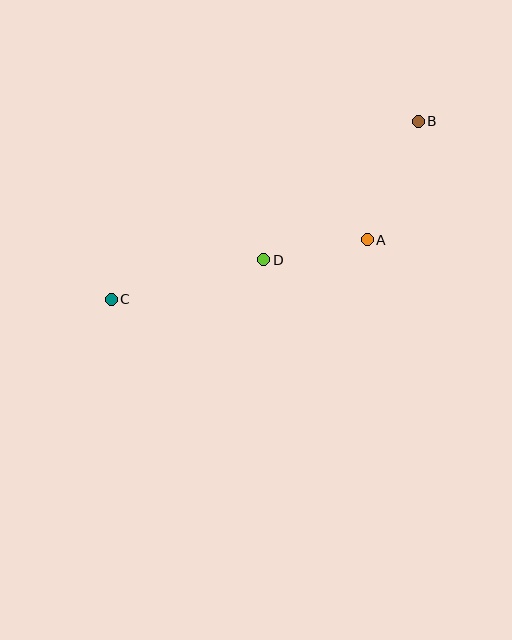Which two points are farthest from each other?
Points B and C are farthest from each other.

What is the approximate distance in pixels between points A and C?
The distance between A and C is approximately 263 pixels.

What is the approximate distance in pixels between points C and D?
The distance between C and D is approximately 157 pixels.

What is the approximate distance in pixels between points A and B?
The distance between A and B is approximately 129 pixels.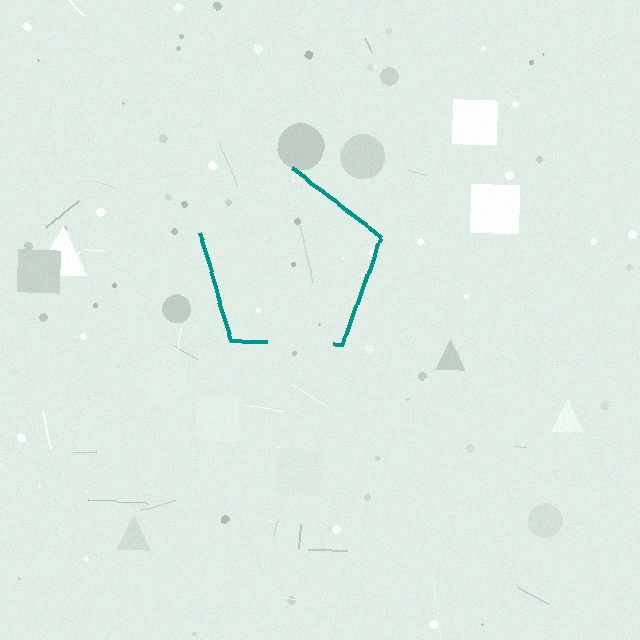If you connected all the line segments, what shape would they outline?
They would outline a pentagon.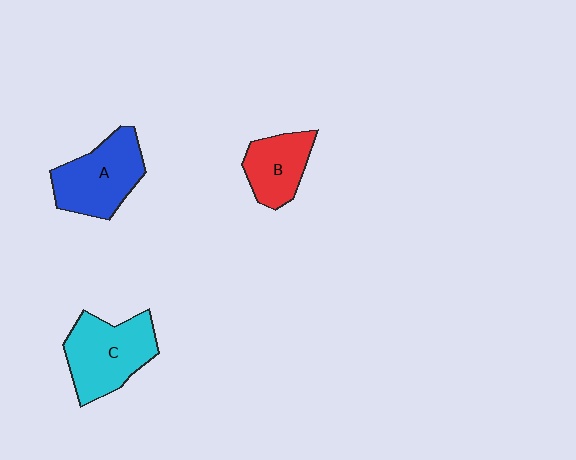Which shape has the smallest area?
Shape B (red).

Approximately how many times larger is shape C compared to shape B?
Approximately 1.5 times.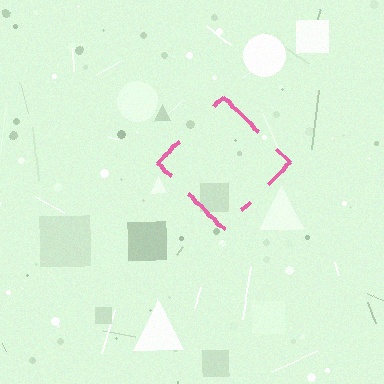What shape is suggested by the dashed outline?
The dashed outline suggests a diamond.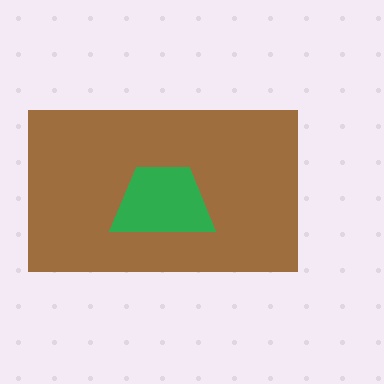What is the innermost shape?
The green trapezoid.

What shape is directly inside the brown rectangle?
The green trapezoid.